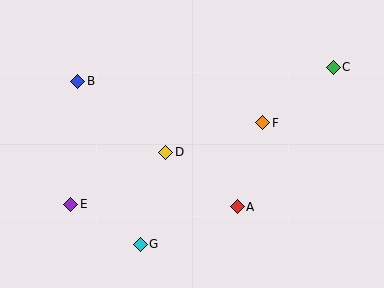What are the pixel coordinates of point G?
Point G is at (140, 244).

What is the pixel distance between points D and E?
The distance between D and E is 108 pixels.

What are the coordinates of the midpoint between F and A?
The midpoint between F and A is at (250, 165).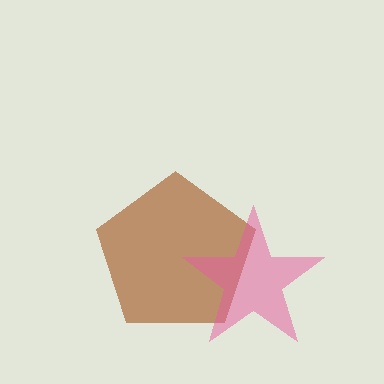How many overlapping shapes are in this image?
There are 2 overlapping shapes in the image.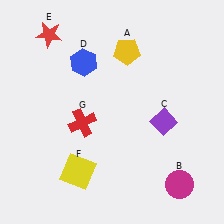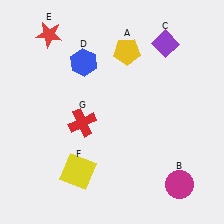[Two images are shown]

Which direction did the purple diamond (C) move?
The purple diamond (C) moved up.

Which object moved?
The purple diamond (C) moved up.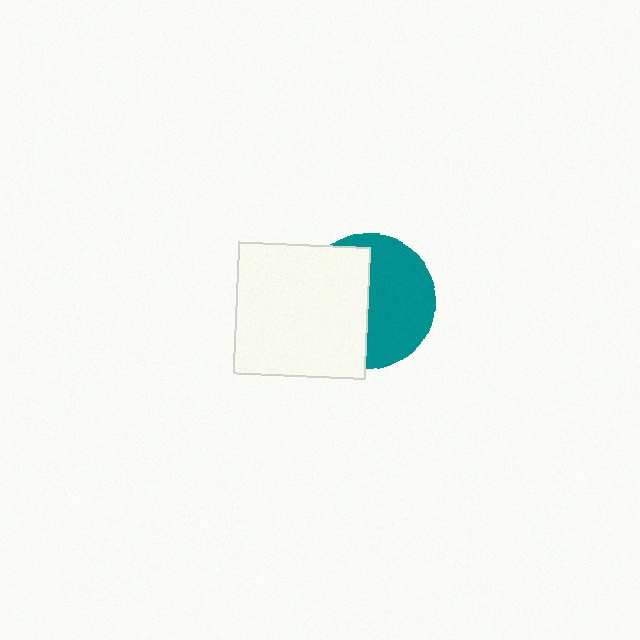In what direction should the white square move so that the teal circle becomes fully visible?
The white square should move left. That is the shortest direction to clear the overlap and leave the teal circle fully visible.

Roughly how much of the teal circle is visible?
About half of it is visible (roughly 53%).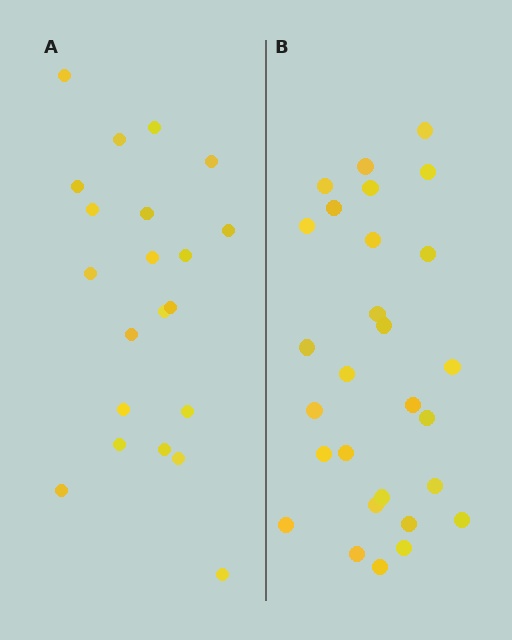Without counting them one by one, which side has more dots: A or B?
Region B (the right region) has more dots.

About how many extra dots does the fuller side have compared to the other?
Region B has roughly 8 or so more dots than region A.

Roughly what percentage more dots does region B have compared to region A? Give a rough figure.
About 35% more.